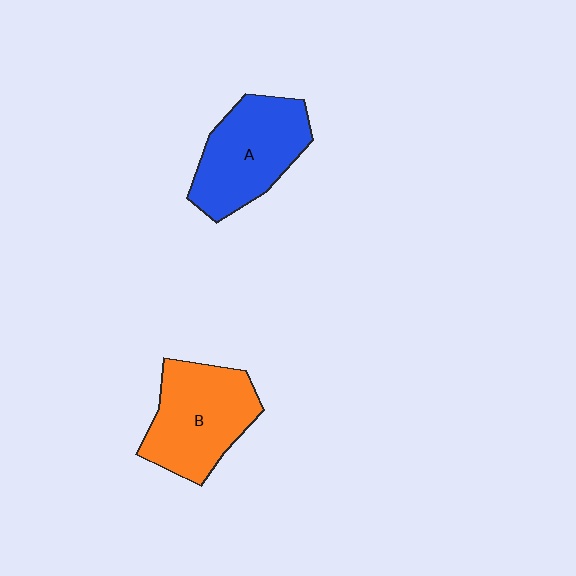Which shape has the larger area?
Shape B (orange).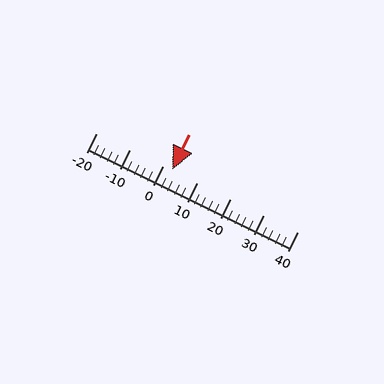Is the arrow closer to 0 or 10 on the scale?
The arrow is closer to 0.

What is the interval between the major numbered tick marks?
The major tick marks are spaced 10 units apart.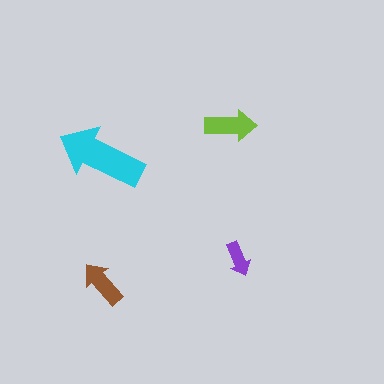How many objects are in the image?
There are 4 objects in the image.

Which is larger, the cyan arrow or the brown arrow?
The cyan one.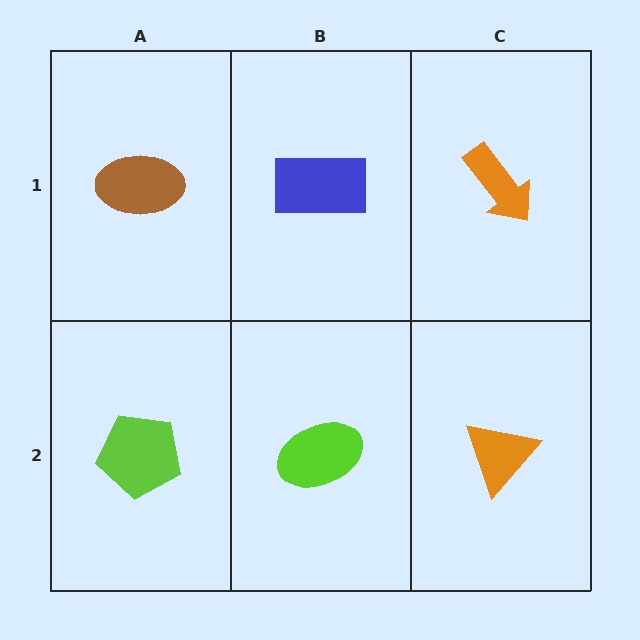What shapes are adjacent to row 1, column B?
A lime ellipse (row 2, column B), a brown ellipse (row 1, column A), an orange arrow (row 1, column C).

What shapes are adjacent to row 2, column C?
An orange arrow (row 1, column C), a lime ellipse (row 2, column B).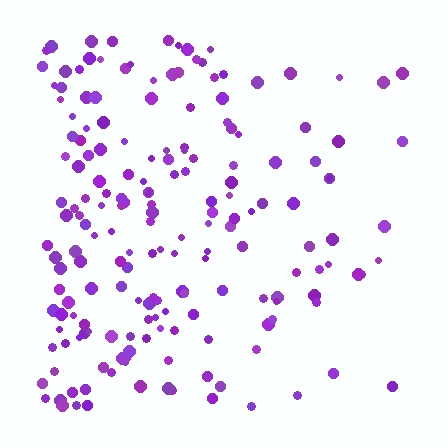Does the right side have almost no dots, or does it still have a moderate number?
Still a moderate number, just noticeably fewer than the left.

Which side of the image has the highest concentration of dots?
The left.